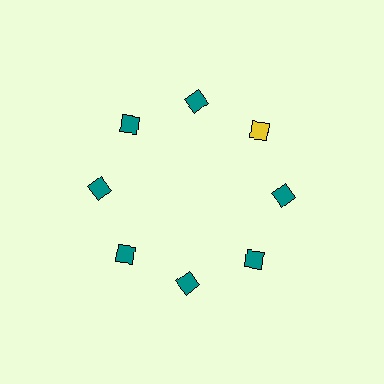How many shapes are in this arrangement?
There are 8 shapes arranged in a ring pattern.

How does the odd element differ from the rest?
It has a different color: yellow instead of teal.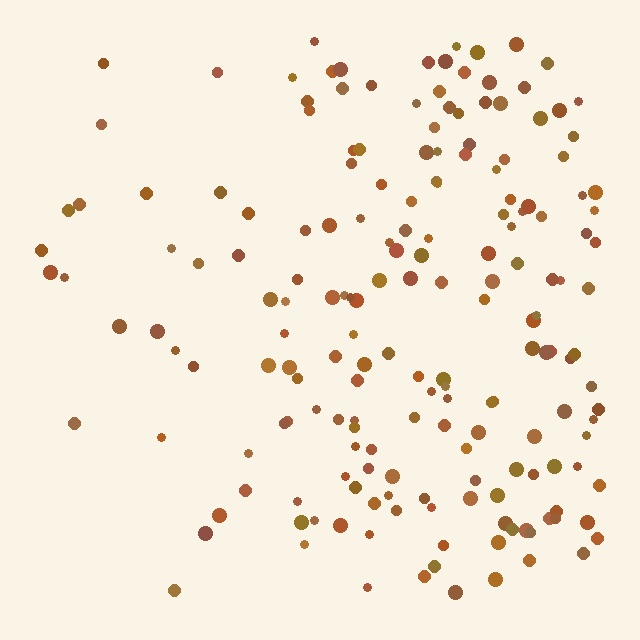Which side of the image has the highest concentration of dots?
The right.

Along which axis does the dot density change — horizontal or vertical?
Horizontal.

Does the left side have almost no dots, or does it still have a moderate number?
Still a moderate number, just noticeably fewer than the right.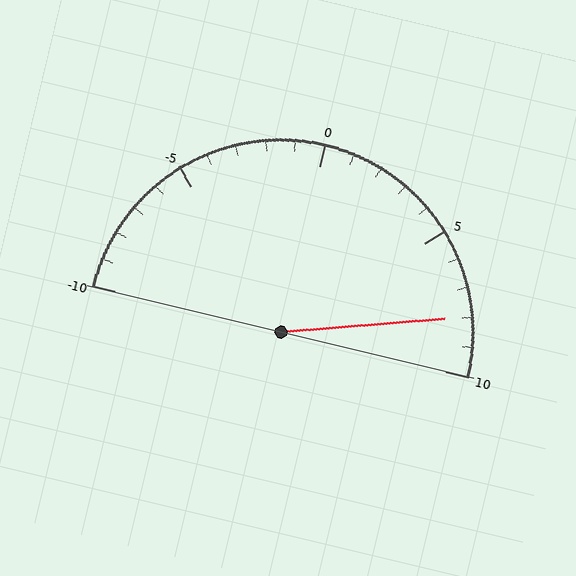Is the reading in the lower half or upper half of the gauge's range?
The reading is in the upper half of the range (-10 to 10).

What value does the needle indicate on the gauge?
The needle indicates approximately 8.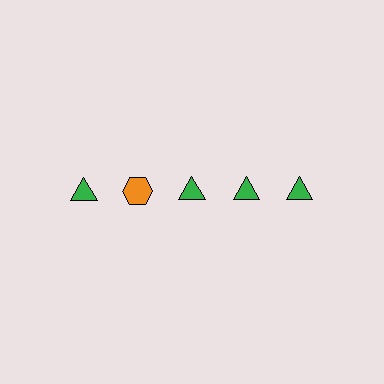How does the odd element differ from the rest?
It differs in both color (orange instead of green) and shape (hexagon instead of triangle).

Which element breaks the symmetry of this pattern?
The orange hexagon in the top row, second from left column breaks the symmetry. All other shapes are green triangles.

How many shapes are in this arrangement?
There are 5 shapes arranged in a grid pattern.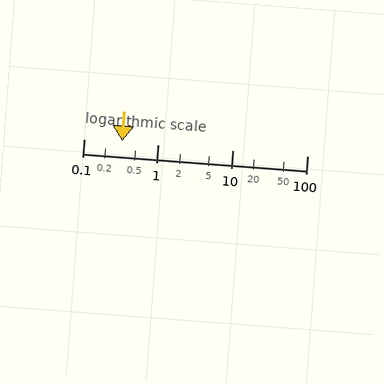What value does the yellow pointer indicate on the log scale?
The pointer indicates approximately 0.33.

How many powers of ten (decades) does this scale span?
The scale spans 3 decades, from 0.1 to 100.